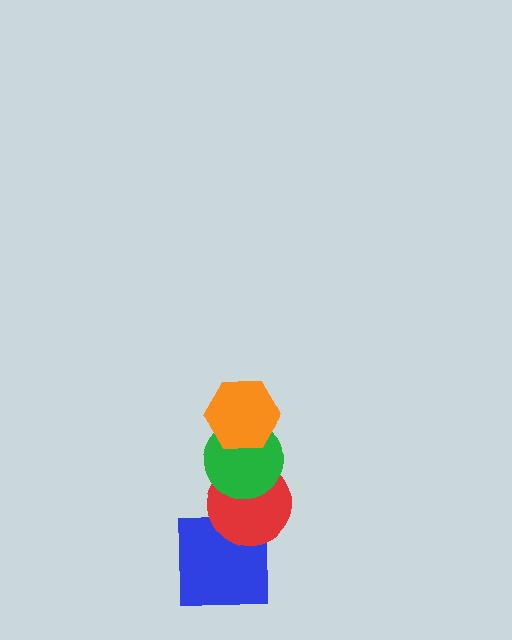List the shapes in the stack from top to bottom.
From top to bottom: the orange hexagon, the green circle, the red circle, the blue square.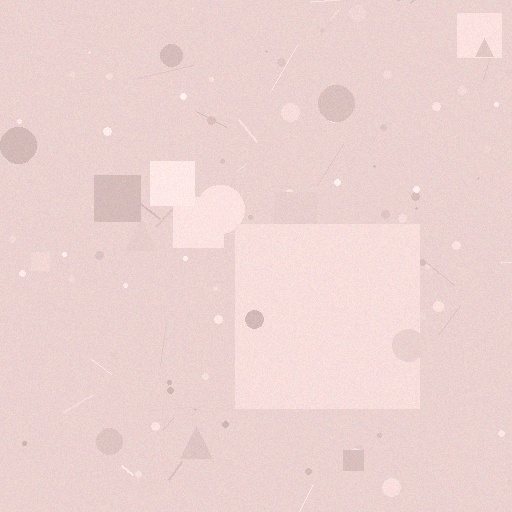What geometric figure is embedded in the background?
A square is embedded in the background.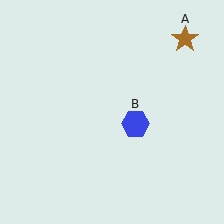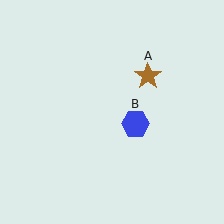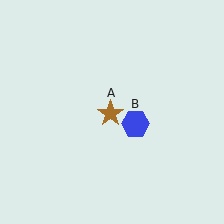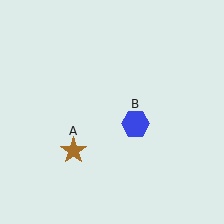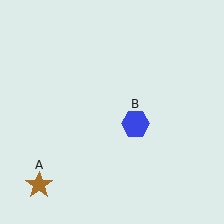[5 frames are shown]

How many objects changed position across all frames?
1 object changed position: brown star (object A).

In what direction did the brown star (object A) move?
The brown star (object A) moved down and to the left.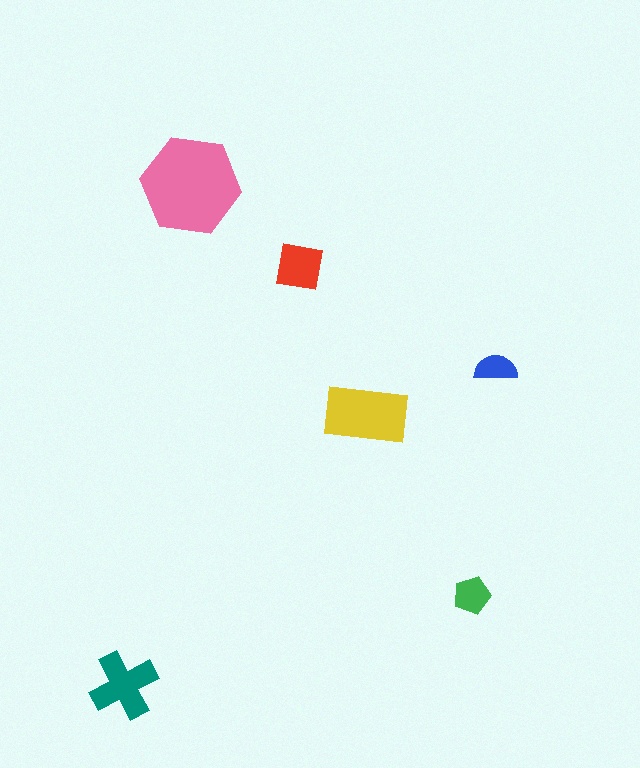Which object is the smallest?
The blue semicircle.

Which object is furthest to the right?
The blue semicircle is rightmost.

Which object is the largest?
The pink hexagon.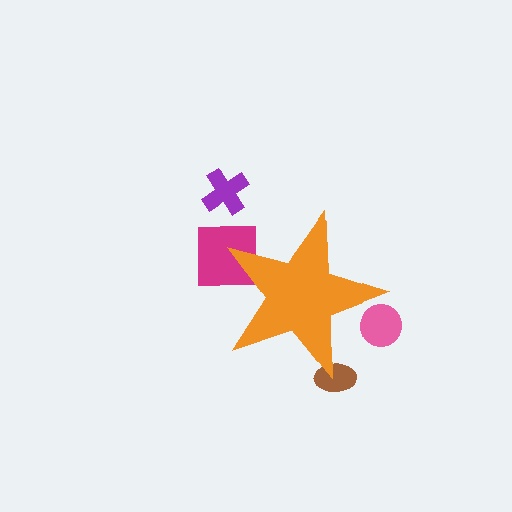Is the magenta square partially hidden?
Yes, the magenta square is partially hidden behind the orange star.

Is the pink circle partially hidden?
Yes, the pink circle is partially hidden behind the orange star.